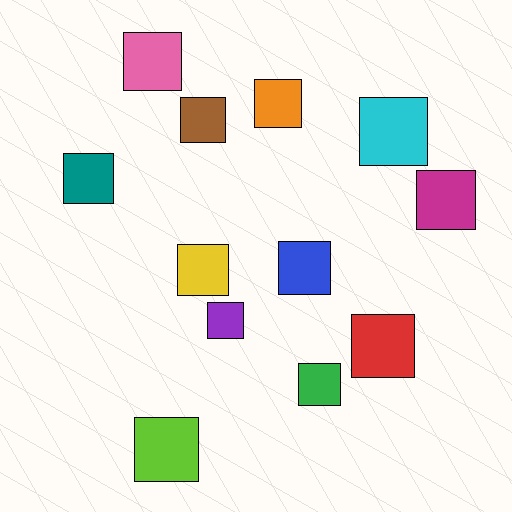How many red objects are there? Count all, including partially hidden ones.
There is 1 red object.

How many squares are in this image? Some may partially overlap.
There are 12 squares.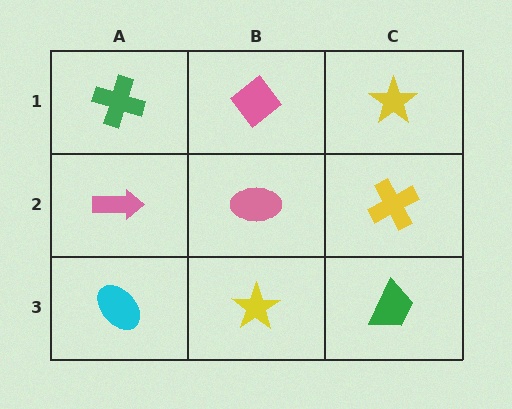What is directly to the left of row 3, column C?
A yellow star.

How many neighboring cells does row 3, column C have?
2.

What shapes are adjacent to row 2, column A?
A green cross (row 1, column A), a cyan ellipse (row 3, column A), a pink ellipse (row 2, column B).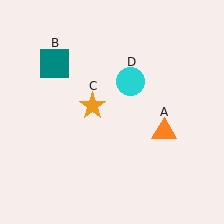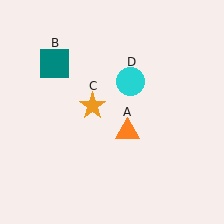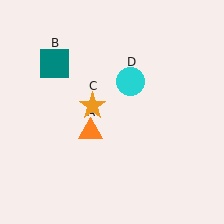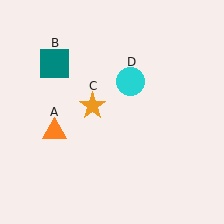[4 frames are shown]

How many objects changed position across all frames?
1 object changed position: orange triangle (object A).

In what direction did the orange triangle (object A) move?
The orange triangle (object A) moved left.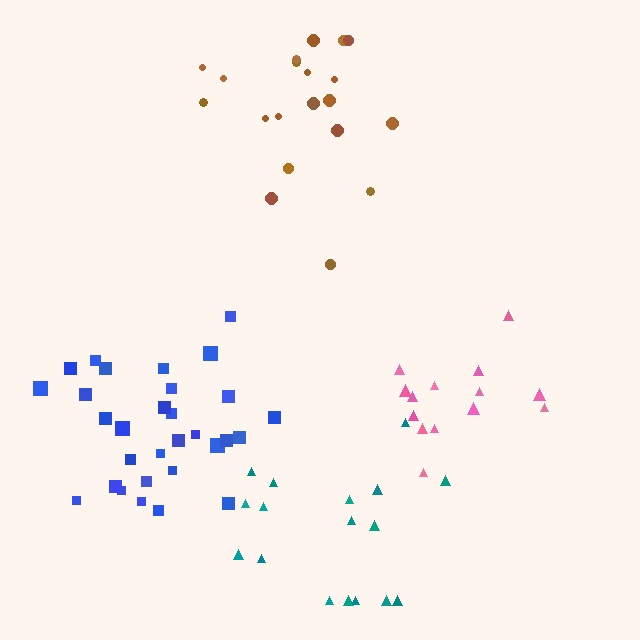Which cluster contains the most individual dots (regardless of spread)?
Blue (31).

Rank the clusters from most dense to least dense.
blue, brown, pink, teal.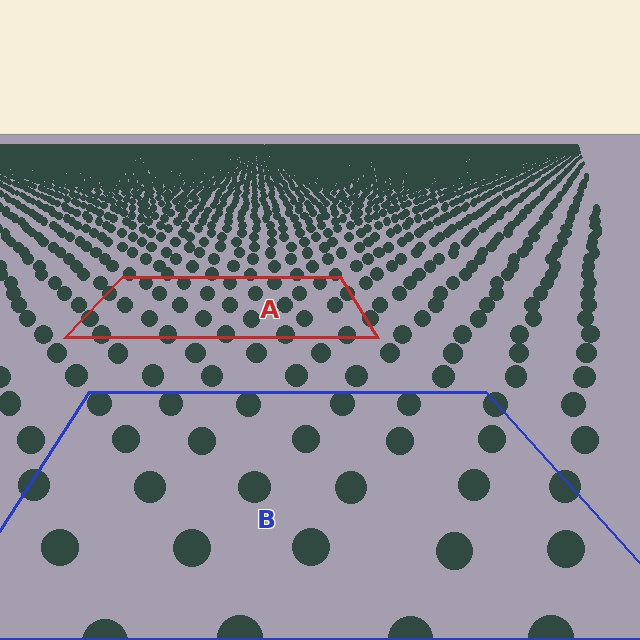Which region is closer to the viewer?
Region B is closer. The texture elements there are larger and more spread out.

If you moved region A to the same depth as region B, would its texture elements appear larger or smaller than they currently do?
They would appear larger. At a closer depth, the same texture elements are projected at a bigger on-screen size.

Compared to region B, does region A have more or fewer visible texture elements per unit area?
Region A has more texture elements per unit area — they are packed more densely because it is farther away.